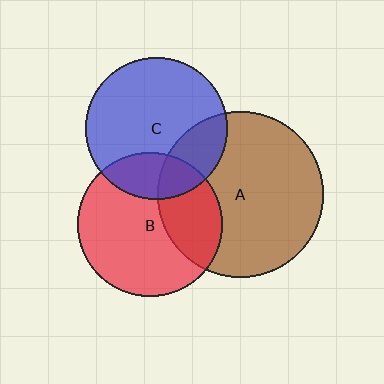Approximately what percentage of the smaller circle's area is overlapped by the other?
Approximately 20%.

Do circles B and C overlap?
Yes.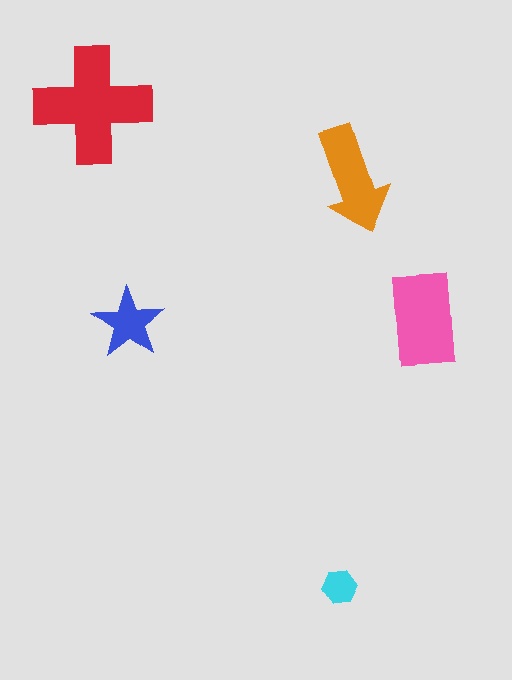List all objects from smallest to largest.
The cyan hexagon, the blue star, the orange arrow, the pink rectangle, the red cross.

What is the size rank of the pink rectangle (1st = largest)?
2nd.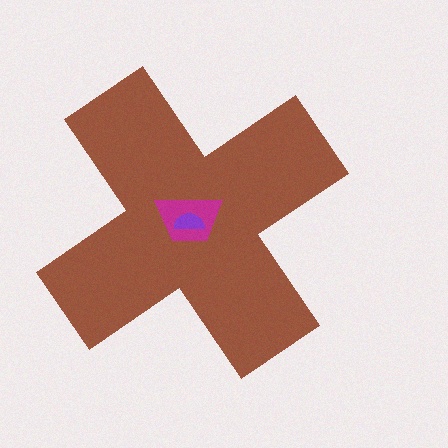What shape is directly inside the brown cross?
The magenta trapezoid.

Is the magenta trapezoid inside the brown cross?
Yes.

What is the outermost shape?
The brown cross.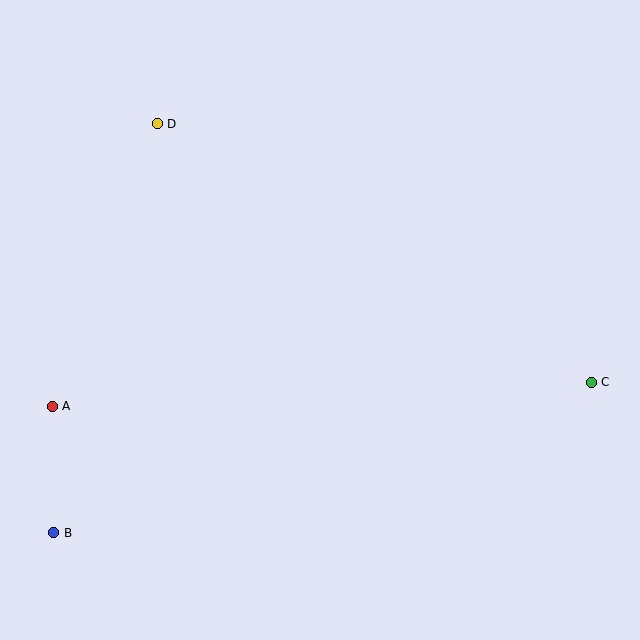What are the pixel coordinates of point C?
Point C is at (591, 382).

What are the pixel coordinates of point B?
Point B is at (54, 533).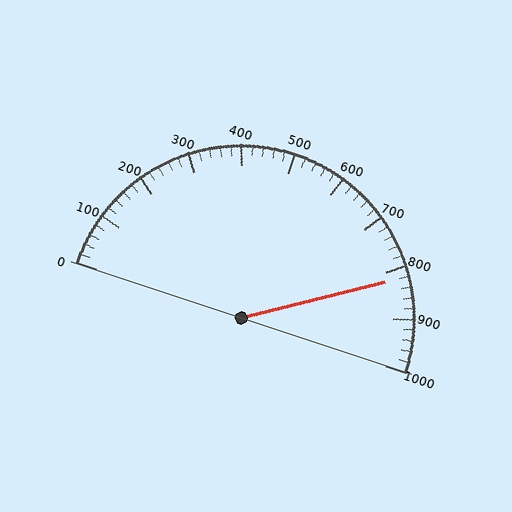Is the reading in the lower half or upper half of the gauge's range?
The reading is in the upper half of the range (0 to 1000).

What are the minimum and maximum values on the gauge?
The gauge ranges from 0 to 1000.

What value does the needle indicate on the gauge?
The needle indicates approximately 820.